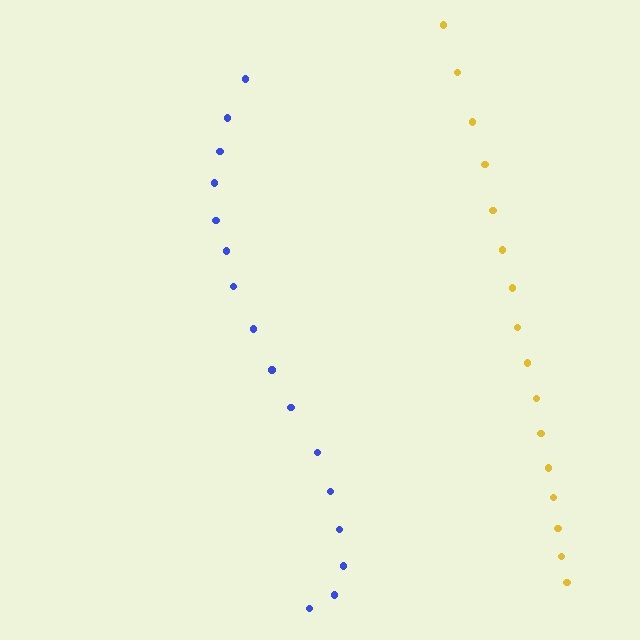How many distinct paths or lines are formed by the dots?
There are 2 distinct paths.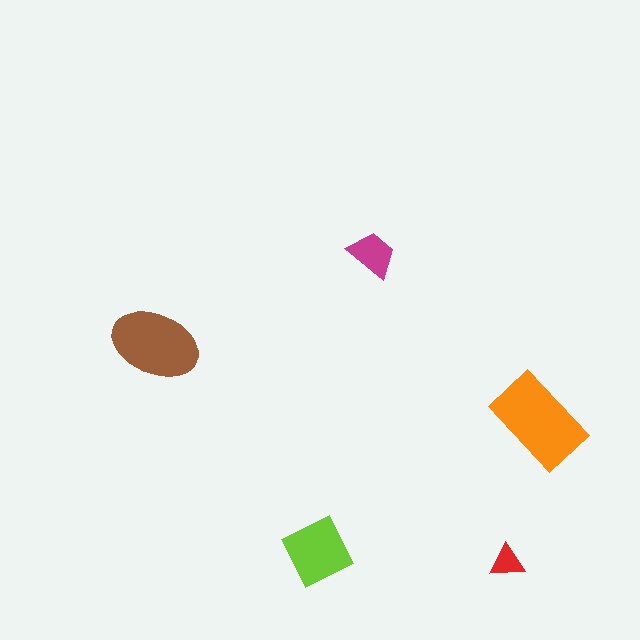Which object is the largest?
The orange rectangle.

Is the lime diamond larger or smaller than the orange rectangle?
Smaller.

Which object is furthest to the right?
The orange rectangle is rightmost.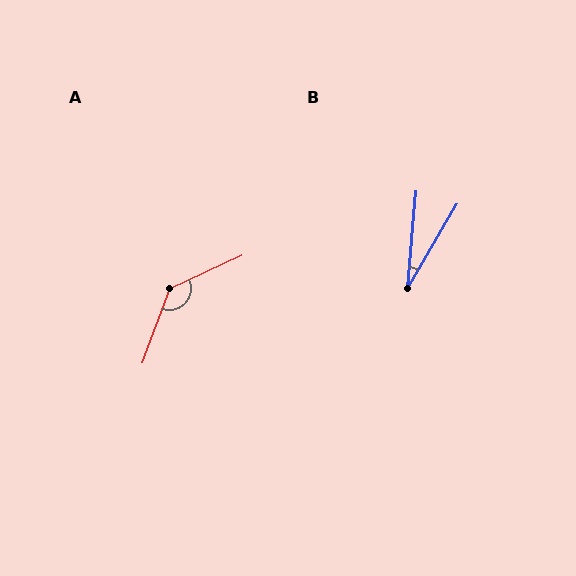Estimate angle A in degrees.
Approximately 134 degrees.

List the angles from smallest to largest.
B (25°), A (134°).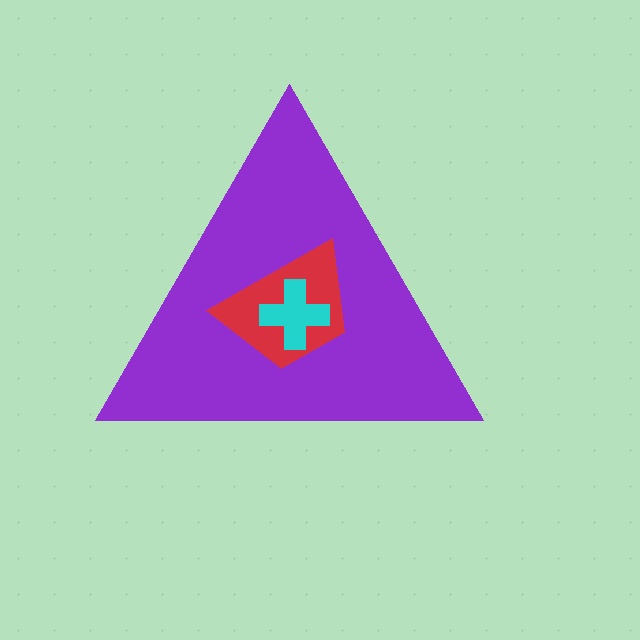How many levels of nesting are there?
3.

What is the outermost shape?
The purple triangle.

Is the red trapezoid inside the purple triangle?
Yes.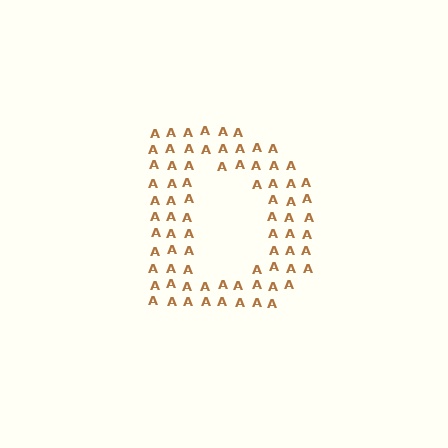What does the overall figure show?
The overall figure shows the letter D.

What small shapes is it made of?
It is made of small letter A's.